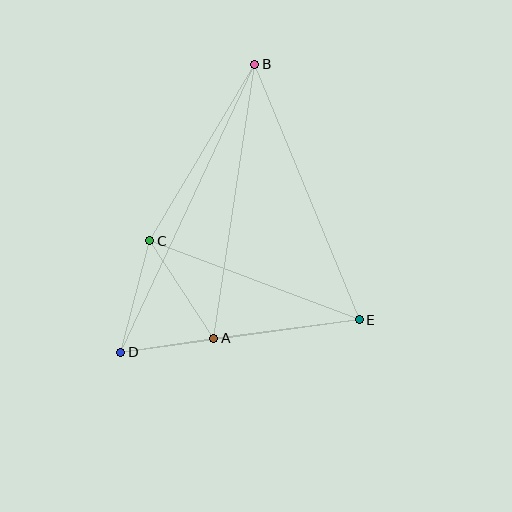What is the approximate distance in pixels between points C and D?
The distance between C and D is approximately 115 pixels.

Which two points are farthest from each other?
Points B and D are farthest from each other.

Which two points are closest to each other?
Points A and D are closest to each other.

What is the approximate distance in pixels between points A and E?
The distance between A and E is approximately 146 pixels.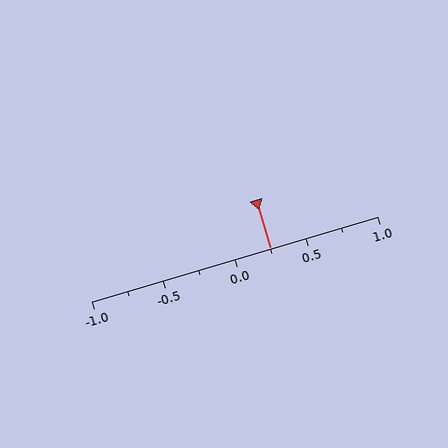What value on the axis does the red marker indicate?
The marker indicates approximately 0.25.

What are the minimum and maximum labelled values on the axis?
The axis runs from -1.0 to 1.0.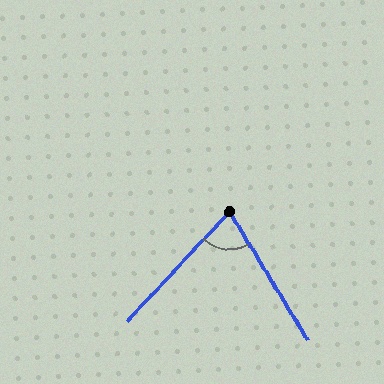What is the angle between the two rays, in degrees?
Approximately 74 degrees.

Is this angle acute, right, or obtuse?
It is acute.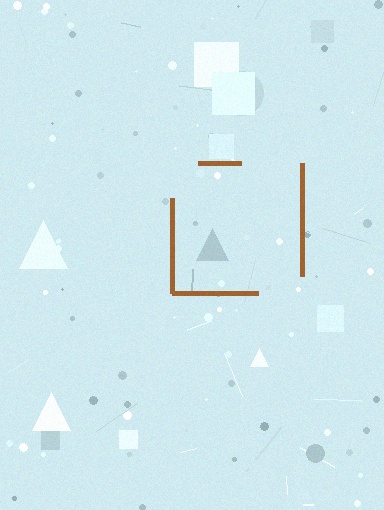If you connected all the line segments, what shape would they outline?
They would outline a square.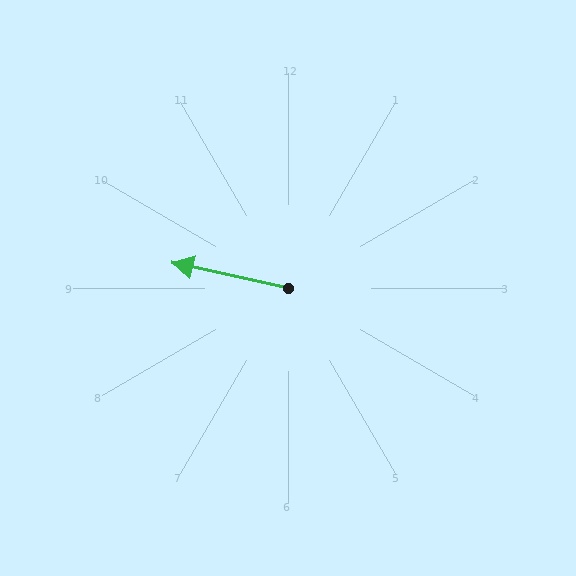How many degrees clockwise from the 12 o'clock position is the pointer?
Approximately 283 degrees.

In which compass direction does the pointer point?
West.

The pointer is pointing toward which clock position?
Roughly 9 o'clock.